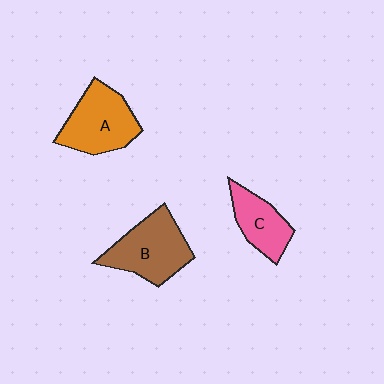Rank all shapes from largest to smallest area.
From largest to smallest: B (brown), A (orange), C (pink).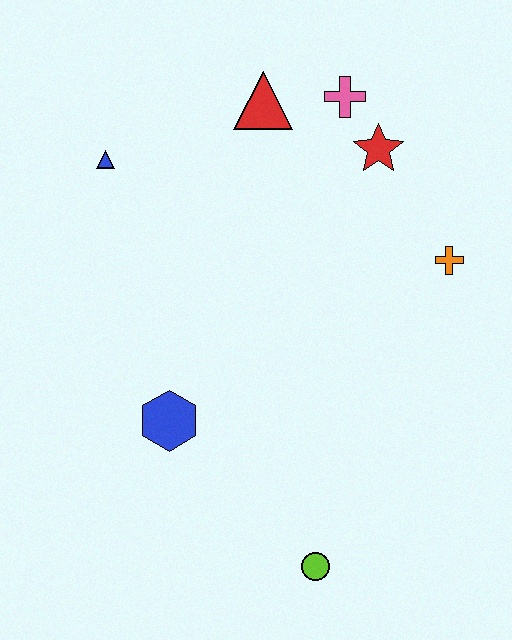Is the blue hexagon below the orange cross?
Yes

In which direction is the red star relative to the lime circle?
The red star is above the lime circle.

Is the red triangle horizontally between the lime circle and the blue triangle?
Yes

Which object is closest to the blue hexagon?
The lime circle is closest to the blue hexagon.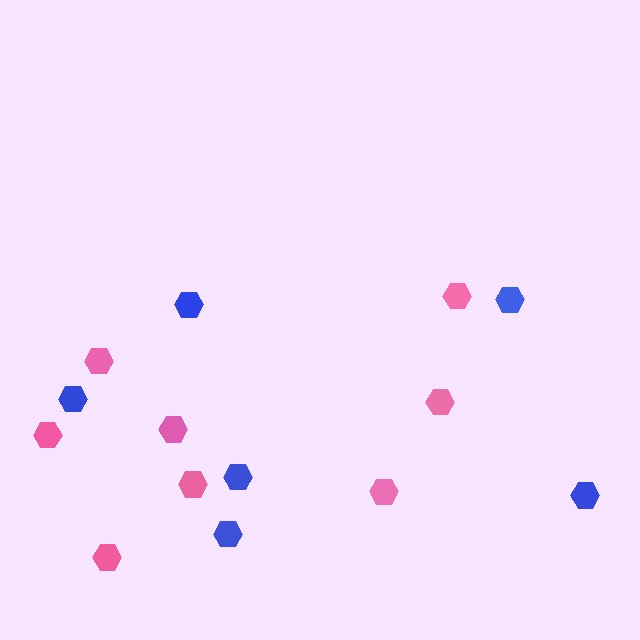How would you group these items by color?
There are 2 groups: one group of pink hexagons (8) and one group of blue hexagons (6).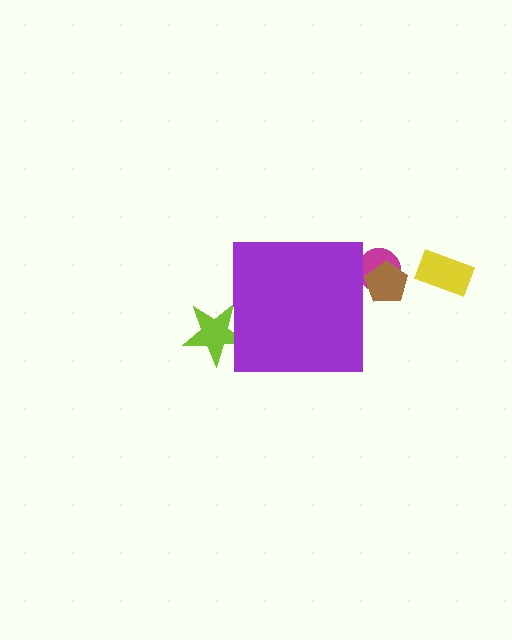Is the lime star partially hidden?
Yes, the lime star is partially hidden behind the purple square.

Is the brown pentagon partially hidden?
Yes, the brown pentagon is partially hidden behind the purple square.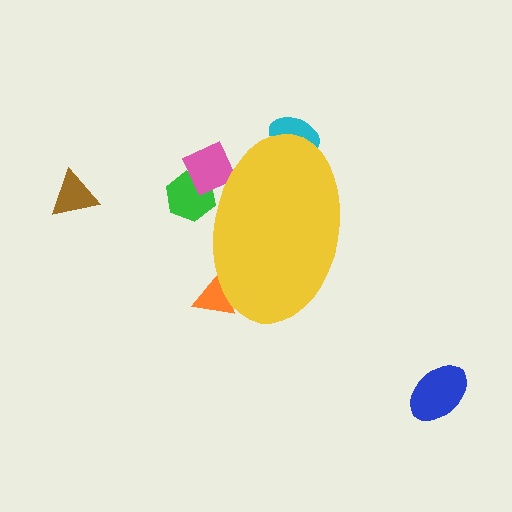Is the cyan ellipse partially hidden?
Yes, the cyan ellipse is partially hidden behind the yellow ellipse.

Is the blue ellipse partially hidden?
No, the blue ellipse is fully visible.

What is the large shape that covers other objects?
A yellow ellipse.